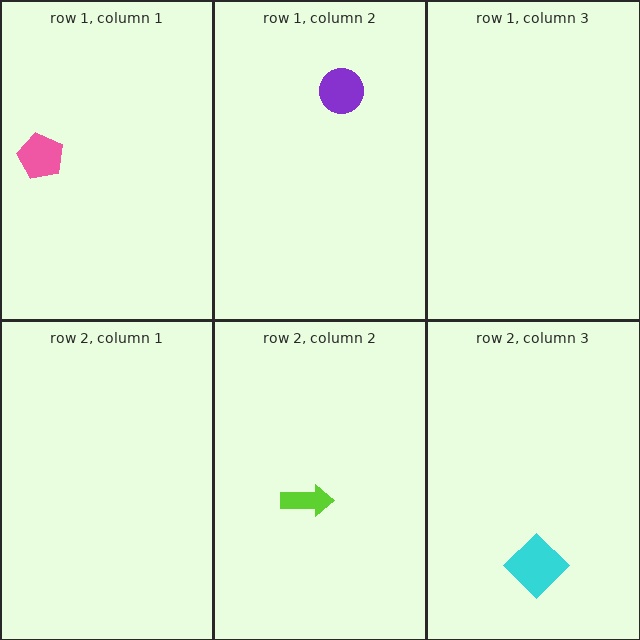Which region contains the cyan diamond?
The row 2, column 3 region.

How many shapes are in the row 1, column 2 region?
1.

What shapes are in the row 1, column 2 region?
The purple circle.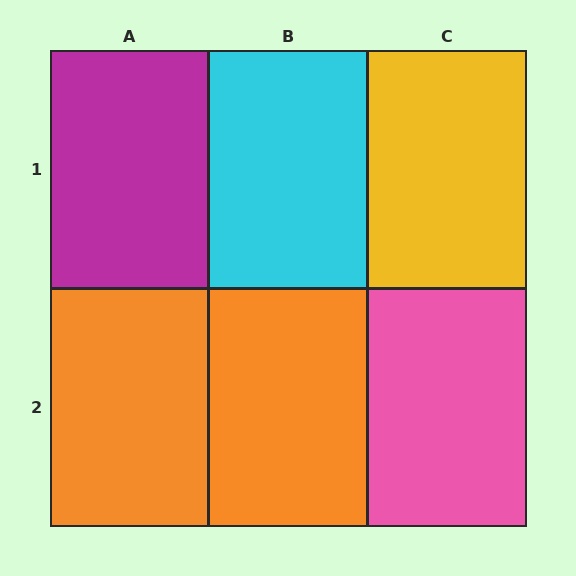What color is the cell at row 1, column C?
Yellow.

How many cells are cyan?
1 cell is cyan.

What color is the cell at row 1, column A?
Magenta.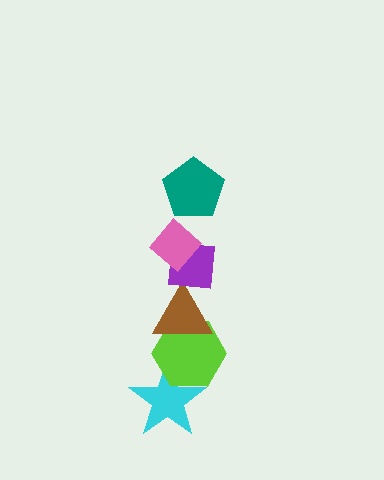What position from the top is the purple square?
The purple square is 3rd from the top.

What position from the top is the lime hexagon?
The lime hexagon is 5th from the top.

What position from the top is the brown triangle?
The brown triangle is 4th from the top.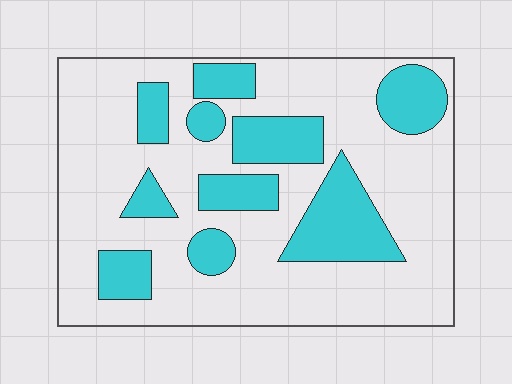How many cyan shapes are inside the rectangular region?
10.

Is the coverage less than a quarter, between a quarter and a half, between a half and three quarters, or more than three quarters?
Between a quarter and a half.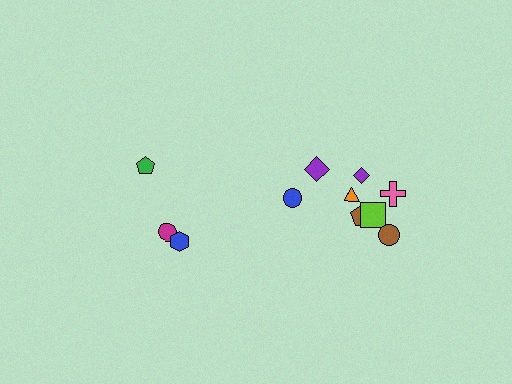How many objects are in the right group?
There are 8 objects.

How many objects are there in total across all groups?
There are 11 objects.